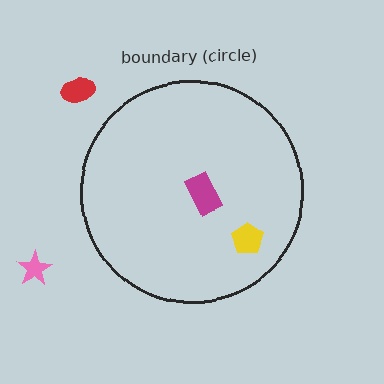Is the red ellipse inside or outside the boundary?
Outside.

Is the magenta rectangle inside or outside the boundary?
Inside.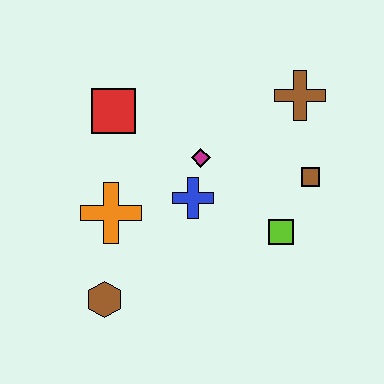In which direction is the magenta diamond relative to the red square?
The magenta diamond is to the right of the red square.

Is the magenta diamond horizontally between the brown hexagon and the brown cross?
Yes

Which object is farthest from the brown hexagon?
The brown cross is farthest from the brown hexagon.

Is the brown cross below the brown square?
No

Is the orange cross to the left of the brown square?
Yes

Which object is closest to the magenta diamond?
The blue cross is closest to the magenta diamond.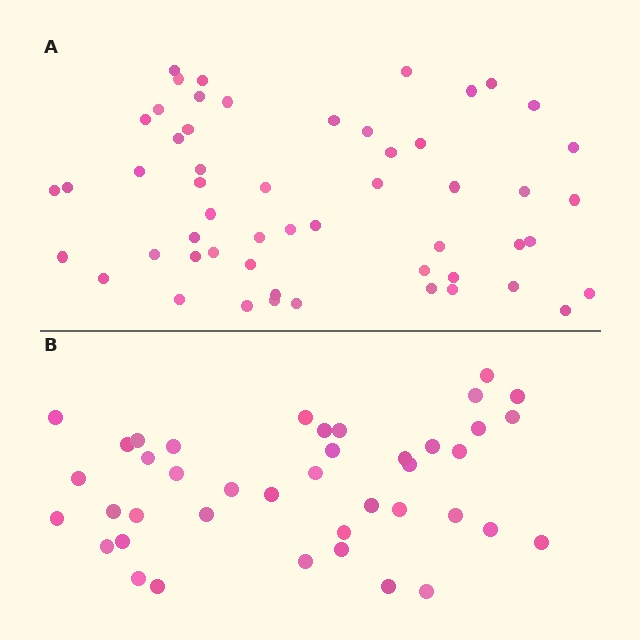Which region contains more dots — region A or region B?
Region A (the top region) has more dots.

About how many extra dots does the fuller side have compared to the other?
Region A has approximately 15 more dots than region B.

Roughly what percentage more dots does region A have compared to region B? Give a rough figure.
About 30% more.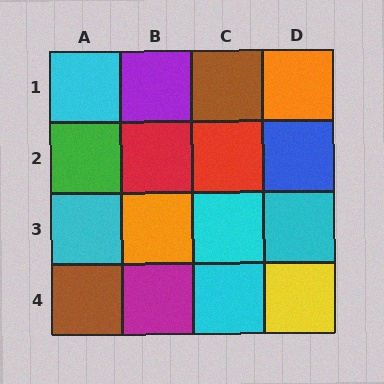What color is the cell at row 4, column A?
Brown.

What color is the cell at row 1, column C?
Brown.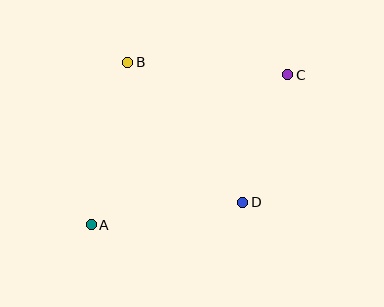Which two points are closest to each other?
Points C and D are closest to each other.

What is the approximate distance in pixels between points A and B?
The distance between A and B is approximately 167 pixels.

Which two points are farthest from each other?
Points A and C are farthest from each other.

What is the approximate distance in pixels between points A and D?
The distance between A and D is approximately 153 pixels.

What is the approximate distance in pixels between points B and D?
The distance between B and D is approximately 181 pixels.